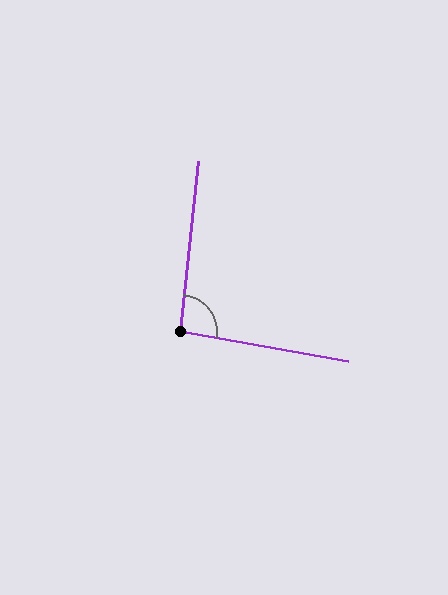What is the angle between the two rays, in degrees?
Approximately 94 degrees.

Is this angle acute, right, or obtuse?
It is approximately a right angle.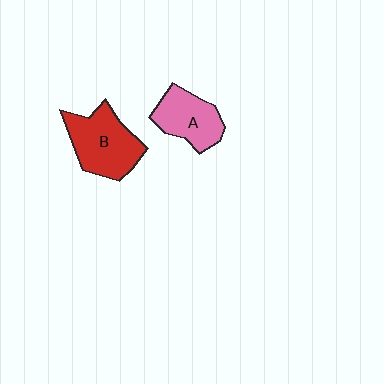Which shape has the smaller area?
Shape A (pink).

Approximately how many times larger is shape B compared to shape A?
Approximately 1.3 times.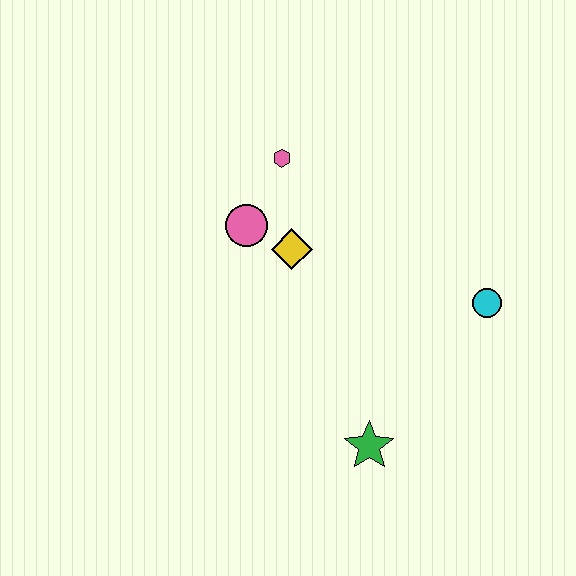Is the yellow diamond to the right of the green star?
No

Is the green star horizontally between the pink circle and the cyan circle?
Yes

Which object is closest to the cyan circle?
The green star is closest to the cyan circle.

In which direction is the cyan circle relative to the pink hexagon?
The cyan circle is to the right of the pink hexagon.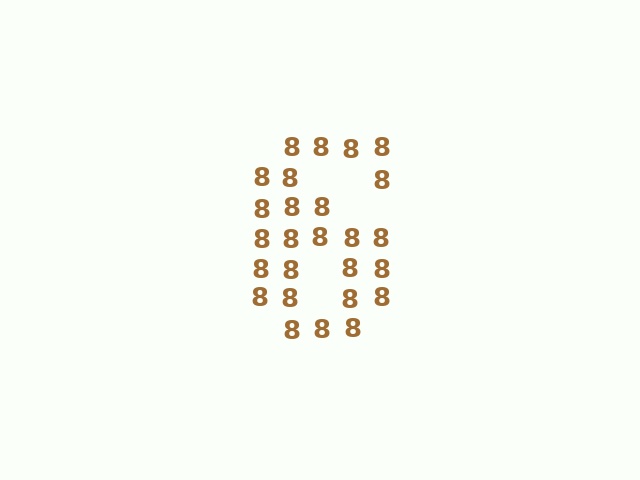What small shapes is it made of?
It is made of small digit 8's.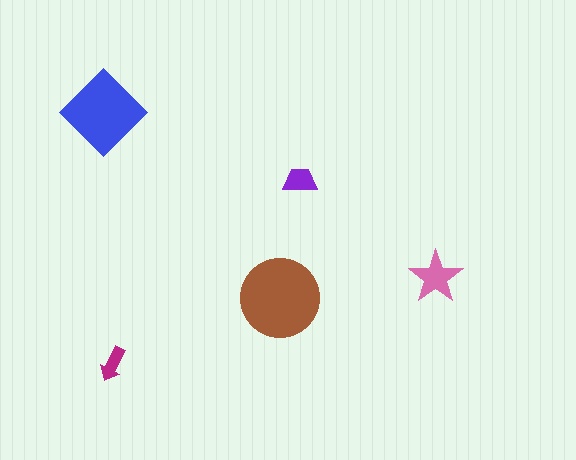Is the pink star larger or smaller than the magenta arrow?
Larger.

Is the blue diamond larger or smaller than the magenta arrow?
Larger.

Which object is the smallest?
The magenta arrow.